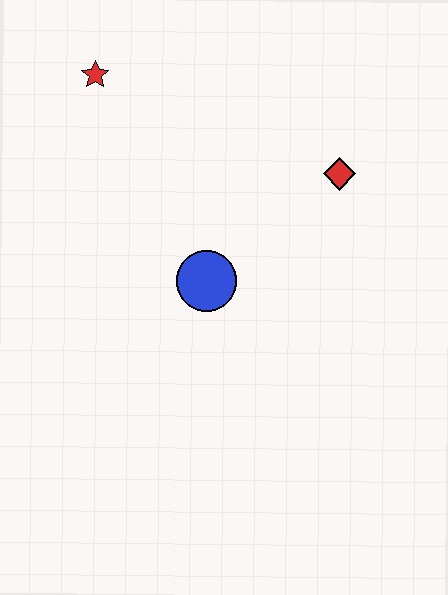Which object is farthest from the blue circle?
The red star is farthest from the blue circle.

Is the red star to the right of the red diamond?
No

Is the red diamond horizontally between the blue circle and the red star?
No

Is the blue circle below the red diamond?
Yes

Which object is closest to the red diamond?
The blue circle is closest to the red diamond.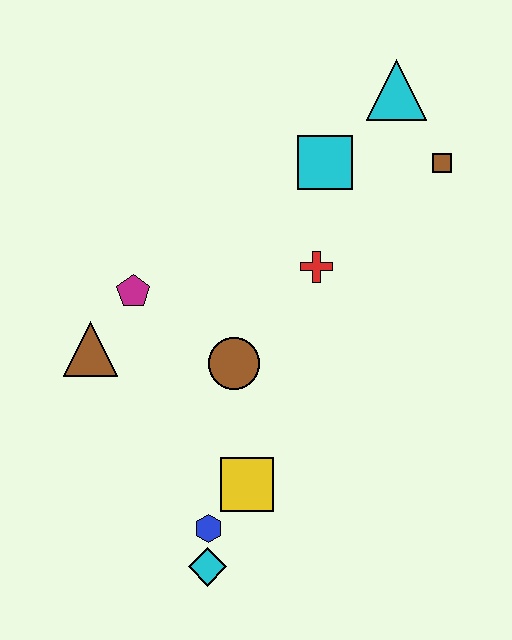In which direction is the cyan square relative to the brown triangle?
The cyan square is to the right of the brown triangle.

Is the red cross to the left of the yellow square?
No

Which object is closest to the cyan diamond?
The blue hexagon is closest to the cyan diamond.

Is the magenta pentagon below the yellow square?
No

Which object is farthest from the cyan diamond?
The cyan triangle is farthest from the cyan diamond.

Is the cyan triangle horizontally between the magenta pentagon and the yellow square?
No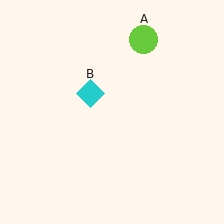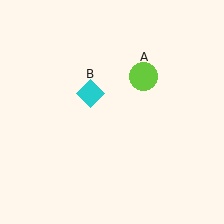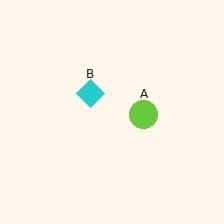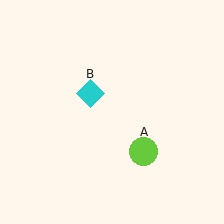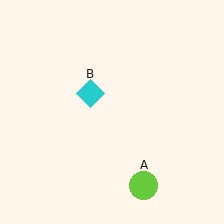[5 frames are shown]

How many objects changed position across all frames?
1 object changed position: lime circle (object A).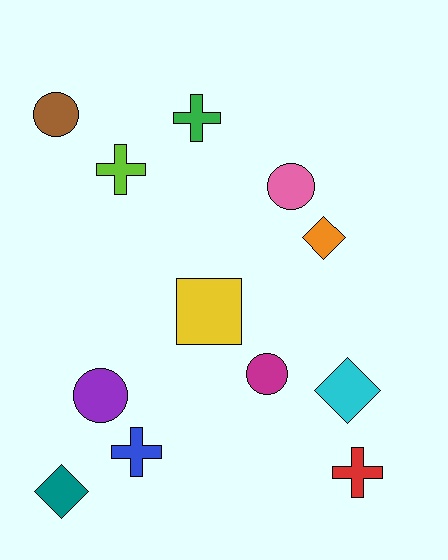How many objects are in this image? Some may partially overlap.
There are 12 objects.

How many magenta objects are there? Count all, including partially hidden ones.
There is 1 magenta object.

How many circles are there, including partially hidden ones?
There are 4 circles.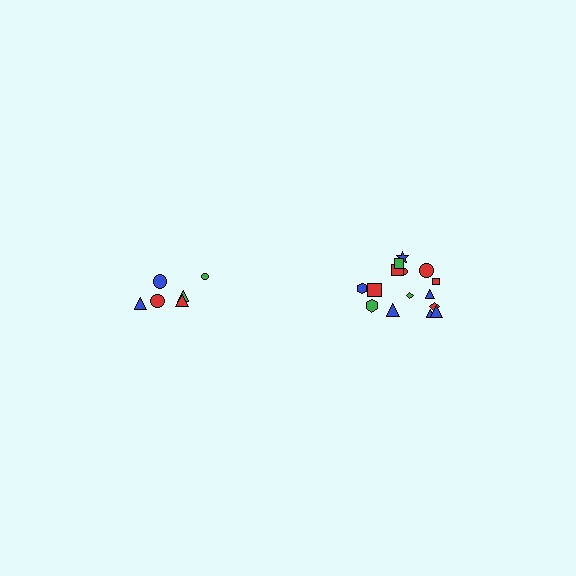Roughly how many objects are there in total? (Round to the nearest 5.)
Roughly 20 objects in total.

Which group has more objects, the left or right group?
The right group.